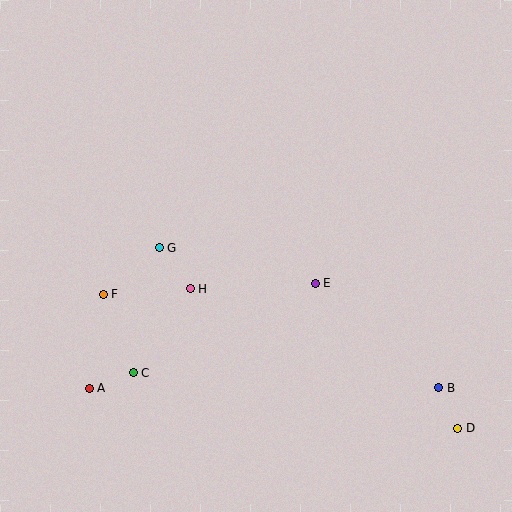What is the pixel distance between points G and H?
The distance between G and H is 52 pixels.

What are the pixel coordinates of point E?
Point E is at (315, 283).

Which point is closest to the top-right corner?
Point E is closest to the top-right corner.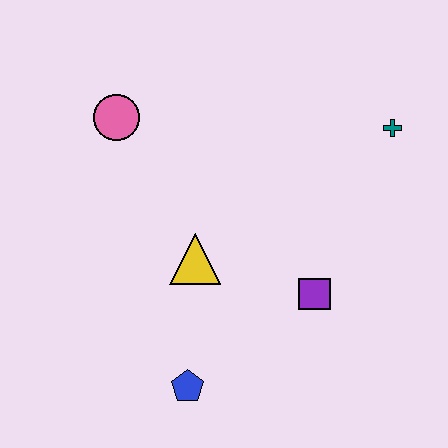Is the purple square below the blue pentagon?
No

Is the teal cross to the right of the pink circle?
Yes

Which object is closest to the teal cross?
The purple square is closest to the teal cross.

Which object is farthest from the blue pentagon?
The teal cross is farthest from the blue pentagon.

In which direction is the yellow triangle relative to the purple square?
The yellow triangle is to the left of the purple square.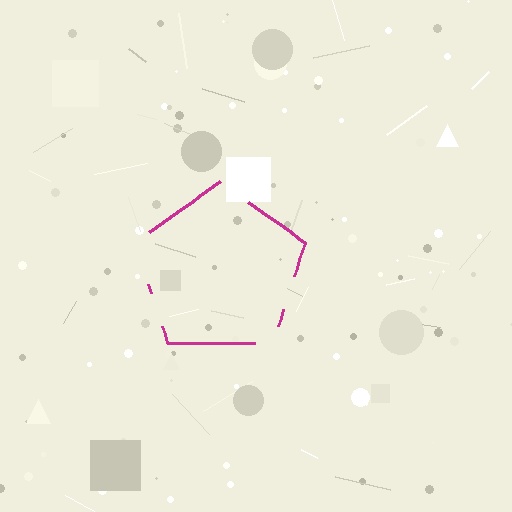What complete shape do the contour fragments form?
The contour fragments form a pentagon.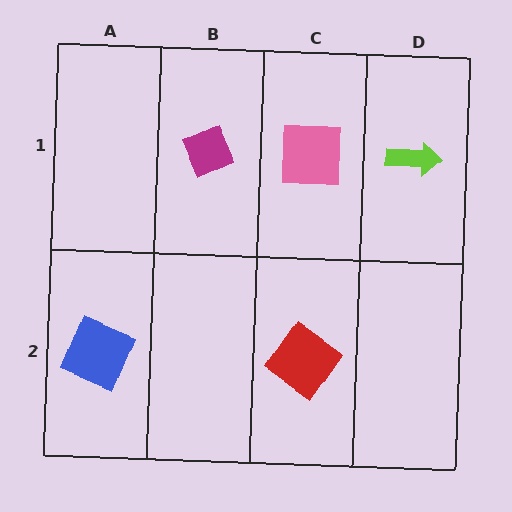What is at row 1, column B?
A magenta diamond.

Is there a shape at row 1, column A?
No, that cell is empty.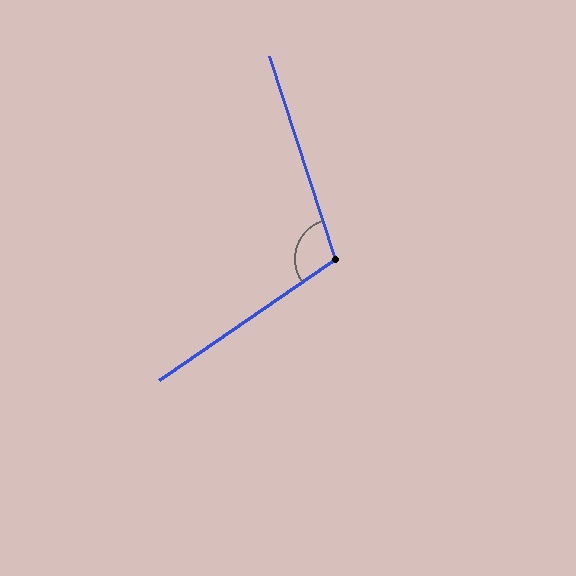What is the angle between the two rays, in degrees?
Approximately 107 degrees.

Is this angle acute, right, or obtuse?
It is obtuse.